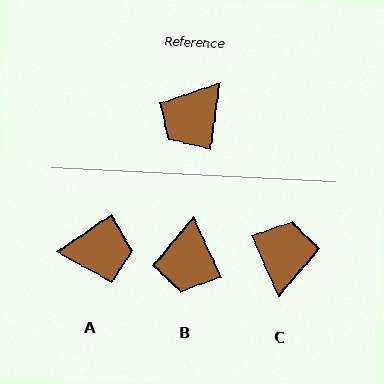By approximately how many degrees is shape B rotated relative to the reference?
Approximately 34 degrees counter-clockwise.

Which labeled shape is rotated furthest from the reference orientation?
C, about 148 degrees away.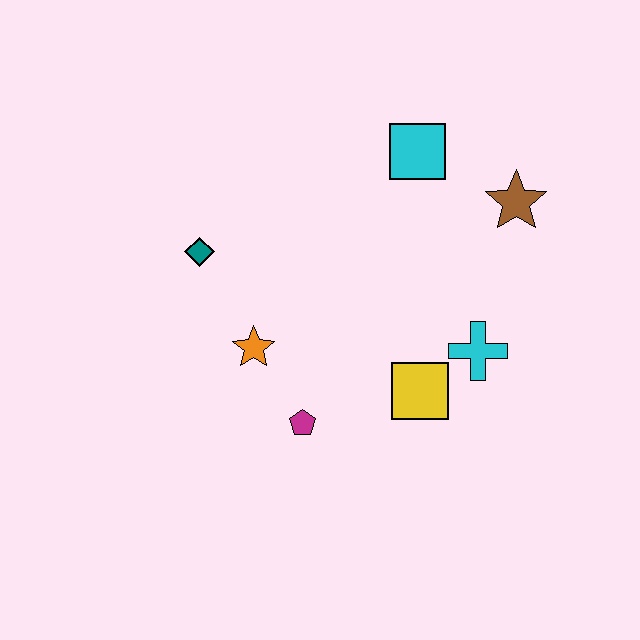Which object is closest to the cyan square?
The brown star is closest to the cyan square.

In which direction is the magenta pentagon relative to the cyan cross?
The magenta pentagon is to the left of the cyan cross.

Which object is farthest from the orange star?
The brown star is farthest from the orange star.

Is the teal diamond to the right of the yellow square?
No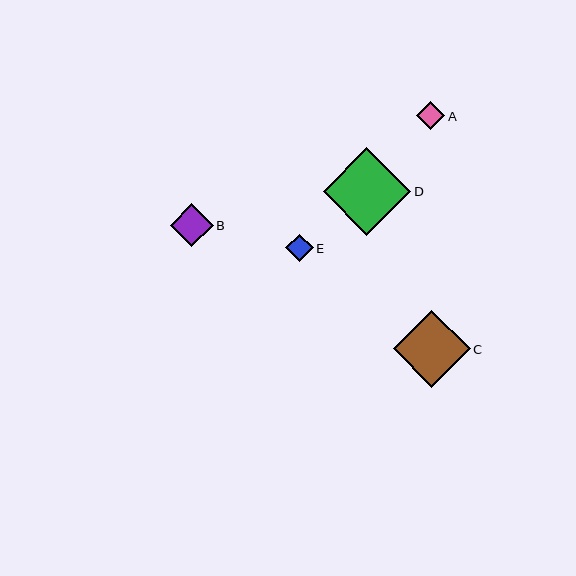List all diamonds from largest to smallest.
From largest to smallest: D, C, B, A, E.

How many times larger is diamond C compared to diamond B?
Diamond C is approximately 1.8 times the size of diamond B.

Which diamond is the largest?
Diamond D is the largest with a size of approximately 87 pixels.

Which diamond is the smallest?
Diamond E is the smallest with a size of approximately 28 pixels.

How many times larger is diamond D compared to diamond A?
Diamond D is approximately 3.1 times the size of diamond A.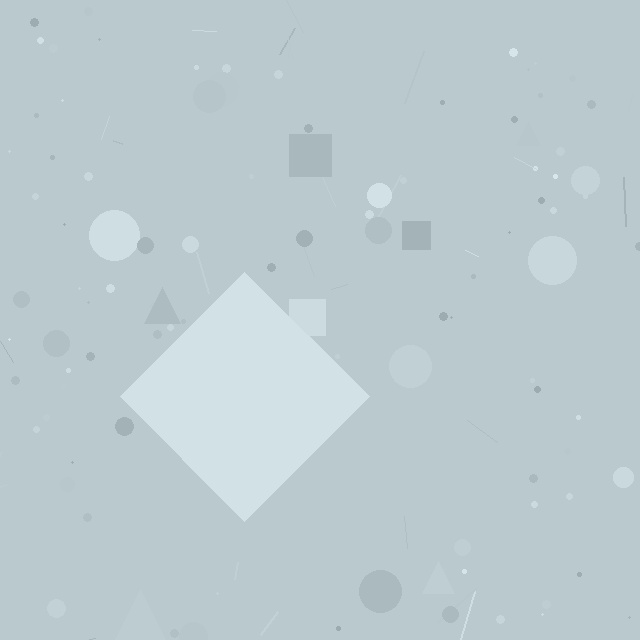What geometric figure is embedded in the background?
A diamond is embedded in the background.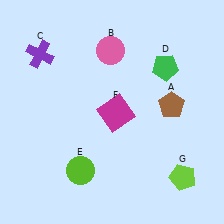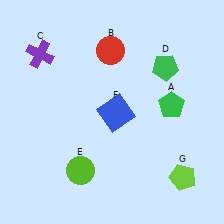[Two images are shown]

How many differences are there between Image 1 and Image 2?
There are 3 differences between the two images.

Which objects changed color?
A changed from brown to green. B changed from pink to red. F changed from magenta to blue.